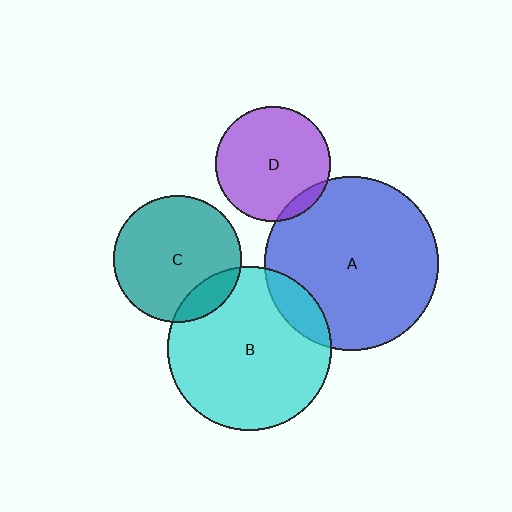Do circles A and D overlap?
Yes.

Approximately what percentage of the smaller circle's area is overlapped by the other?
Approximately 10%.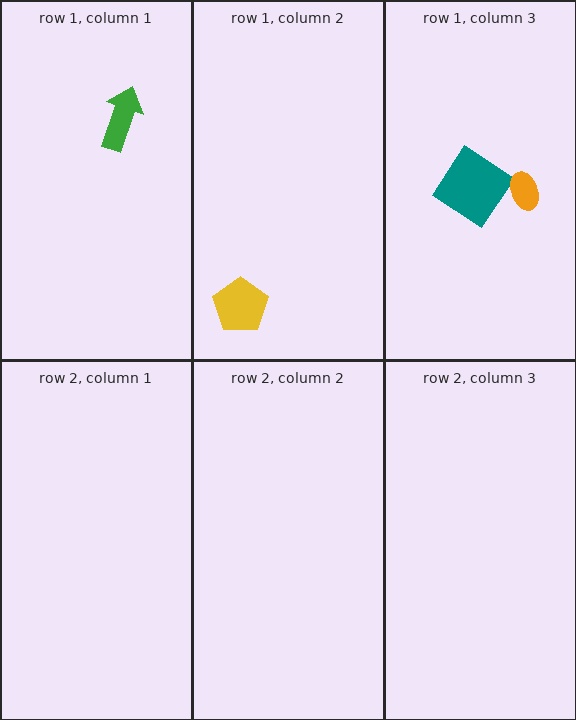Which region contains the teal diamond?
The row 1, column 3 region.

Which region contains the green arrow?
The row 1, column 1 region.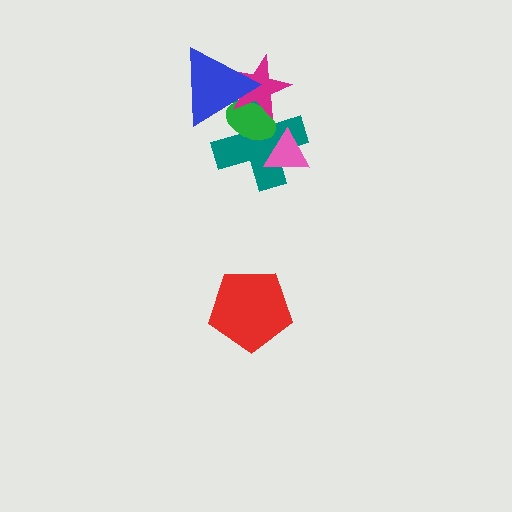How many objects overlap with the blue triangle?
3 objects overlap with the blue triangle.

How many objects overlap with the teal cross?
4 objects overlap with the teal cross.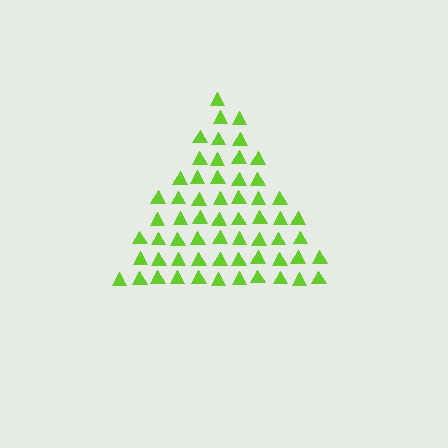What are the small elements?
The small elements are triangles.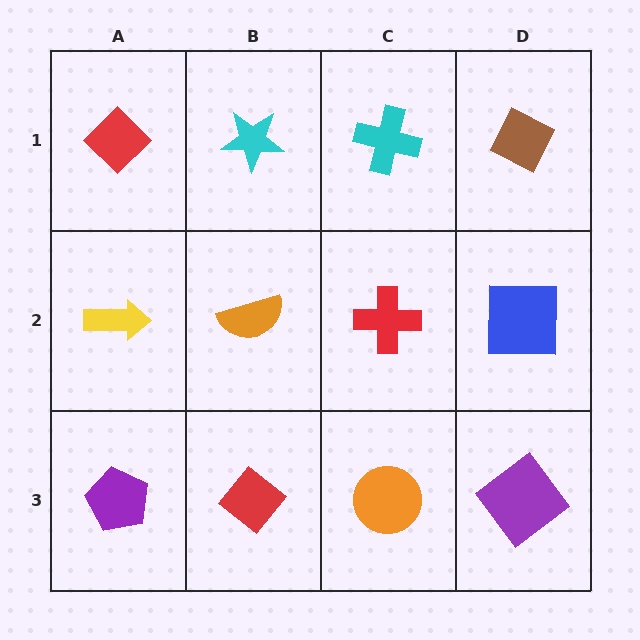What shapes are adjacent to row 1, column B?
An orange semicircle (row 2, column B), a red diamond (row 1, column A), a cyan cross (row 1, column C).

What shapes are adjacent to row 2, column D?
A brown diamond (row 1, column D), a purple diamond (row 3, column D), a red cross (row 2, column C).